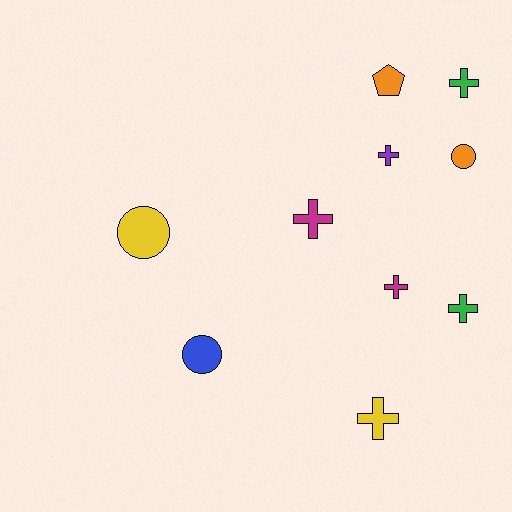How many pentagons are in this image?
There is 1 pentagon.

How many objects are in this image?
There are 10 objects.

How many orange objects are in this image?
There are 2 orange objects.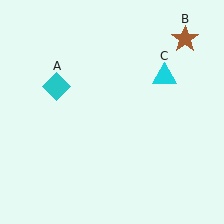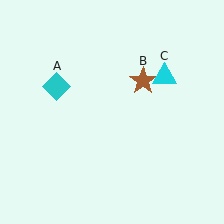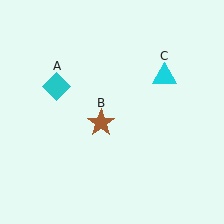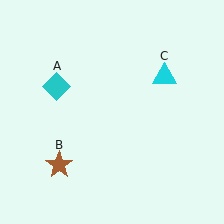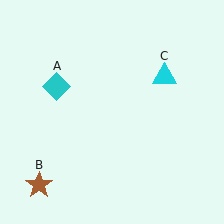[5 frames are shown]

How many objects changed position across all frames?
1 object changed position: brown star (object B).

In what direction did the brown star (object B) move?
The brown star (object B) moved down and to the left.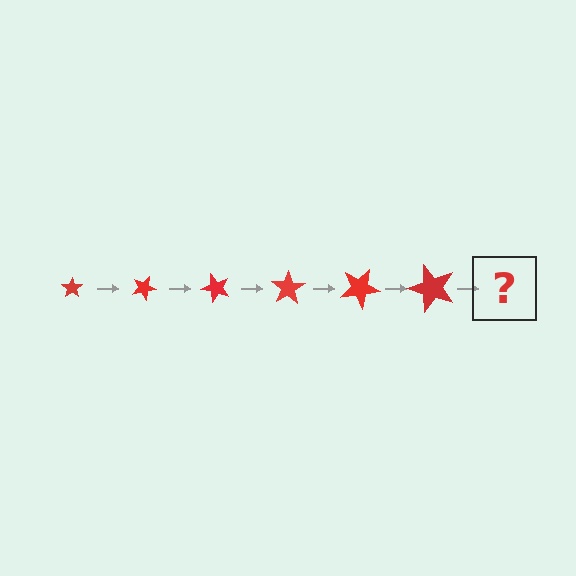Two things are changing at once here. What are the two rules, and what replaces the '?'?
The two rules are that the star grows larger each step and it rotates 25 degrees each step. The '?' should be a star, larger than the previous one and rotated 150 degrees from the start.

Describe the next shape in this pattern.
It should be a star, larger than the previous one and rotated 150 degrees from the start.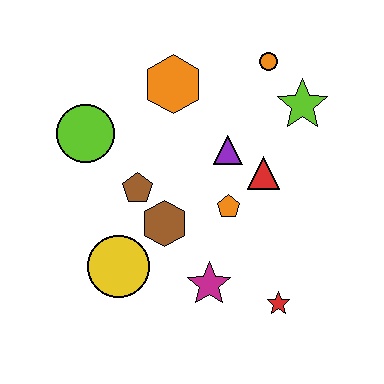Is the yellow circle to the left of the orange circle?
Yes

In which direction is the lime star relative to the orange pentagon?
The lime star is above the orange pentagon.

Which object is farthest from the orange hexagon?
The red star is farthest from the orange hexagon.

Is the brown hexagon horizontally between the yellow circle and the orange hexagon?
Yes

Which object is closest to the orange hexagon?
The purple triangle is closest to the orange hexagon.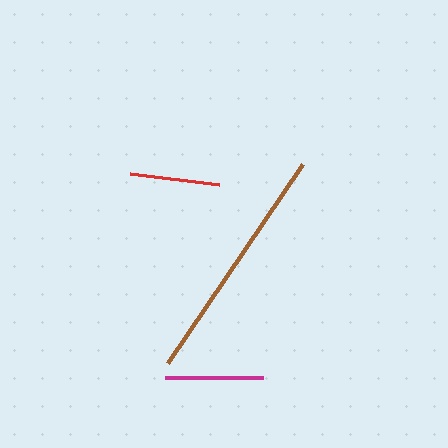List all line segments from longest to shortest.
From longest to shortest: brown, magenta, red.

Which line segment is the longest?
The brown line is the longest at approximately 241 pixels.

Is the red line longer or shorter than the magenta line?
The magenta line is longer than the red line.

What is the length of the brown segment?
The brown segment is approximately 241 pixels long.